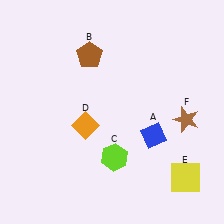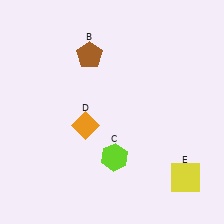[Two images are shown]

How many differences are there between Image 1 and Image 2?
There are 2 differences between the two images.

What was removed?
The brown star (F), the blue diamond (A) were removed in Image 2.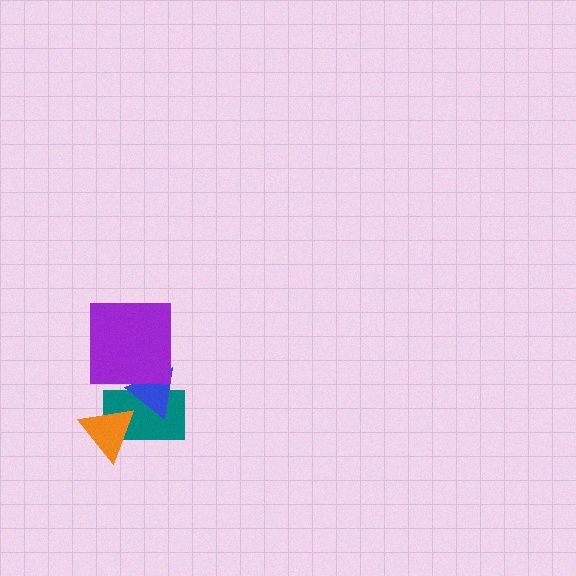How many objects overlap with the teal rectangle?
2 objects overlap with the teal rectangle.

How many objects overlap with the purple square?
1 object overlaps with the purple square.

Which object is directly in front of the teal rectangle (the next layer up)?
The orange triangle is directly in front of the teal rectangle.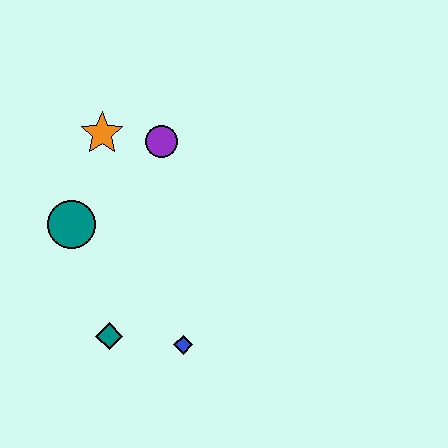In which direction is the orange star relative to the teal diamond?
The orange star is above the teal diamond.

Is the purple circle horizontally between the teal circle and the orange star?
No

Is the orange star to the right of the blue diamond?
No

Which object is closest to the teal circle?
The orange star is closest to the teal circle.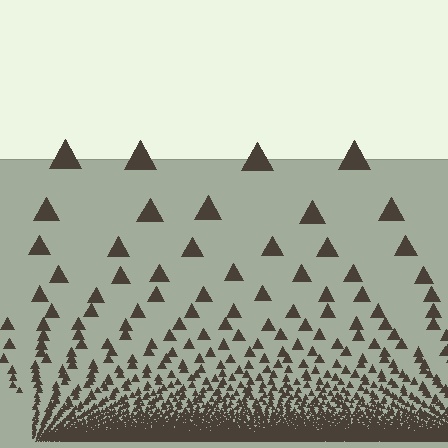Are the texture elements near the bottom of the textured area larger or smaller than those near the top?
Smaller. The gradient is inverted — elements near the bottom are smaller and denser.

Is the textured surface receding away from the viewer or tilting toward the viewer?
The surface appears to tilt toward the viewer. Texture elements get larger and sparser toward the top.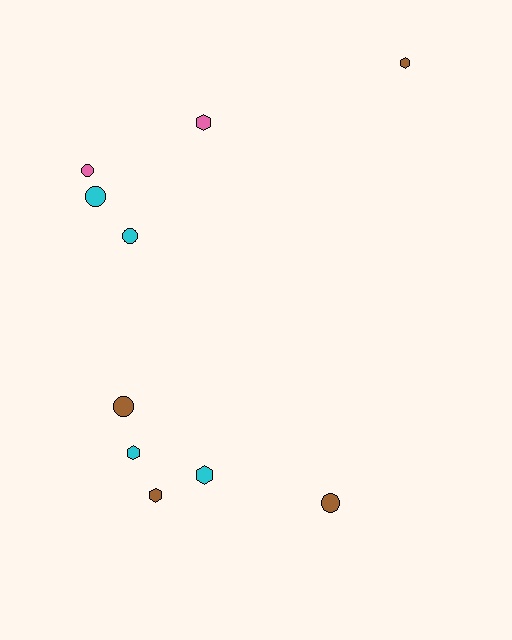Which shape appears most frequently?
Circle, with 5 objects.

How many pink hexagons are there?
There is 1 pink hexagon.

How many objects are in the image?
There are 10 objects.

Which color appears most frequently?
Cyan, with 4 objects.